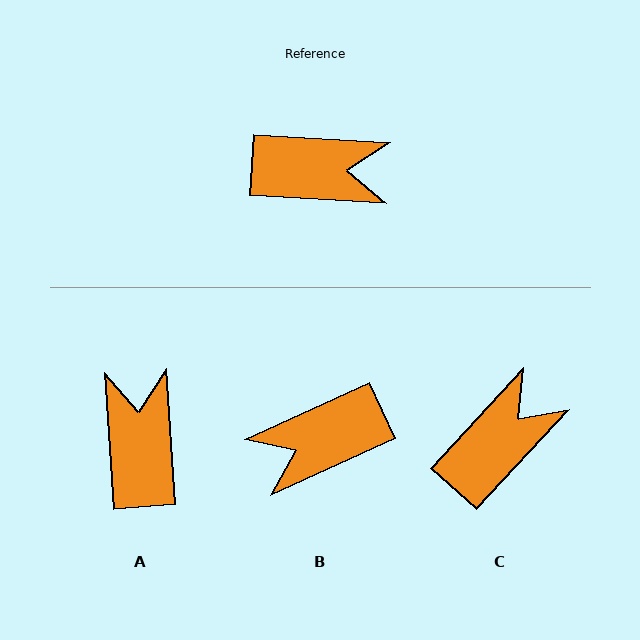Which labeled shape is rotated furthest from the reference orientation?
B, about 152 degrees away.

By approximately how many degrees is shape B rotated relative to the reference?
Approximately 152 degrees clockwise.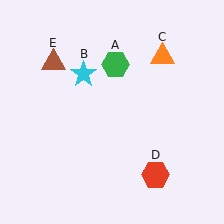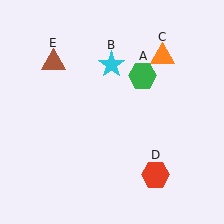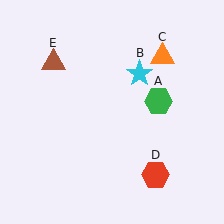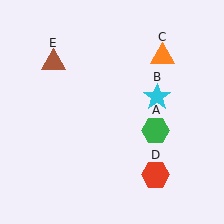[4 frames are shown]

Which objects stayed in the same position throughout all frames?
Orange triangle (object C) and red hexagon (object D) and brown triangle (object E) remained stationary.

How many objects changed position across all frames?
2 objects changed position: green hexagon (object A), cyan star (object B).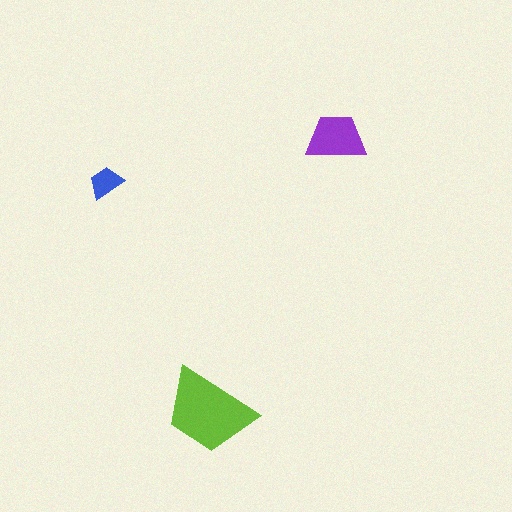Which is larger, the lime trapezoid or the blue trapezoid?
The lime one.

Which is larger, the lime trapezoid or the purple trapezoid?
The lime one.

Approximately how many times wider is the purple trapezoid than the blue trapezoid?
About 1.5 times wider.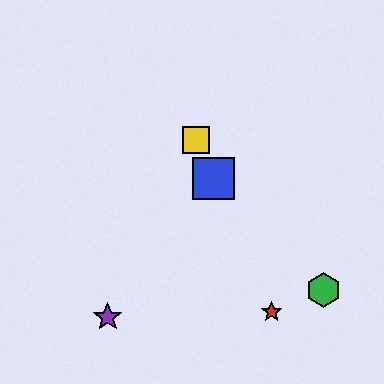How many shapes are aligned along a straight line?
3 shapes (the red star, the blue square, the yellow square) are aligned along a straight line.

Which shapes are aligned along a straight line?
The red star, the blue square, the yellow square are aligned along a straight line.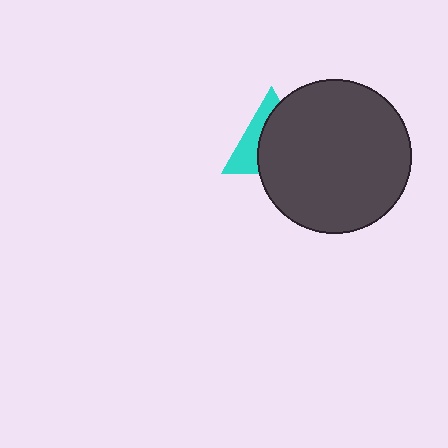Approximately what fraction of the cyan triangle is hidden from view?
Roughly 63% of the cyan triangle is hidden behind the dark gray circle.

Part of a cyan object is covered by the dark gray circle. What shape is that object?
It is a triangle.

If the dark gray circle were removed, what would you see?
You would see the complete cyan triangle.